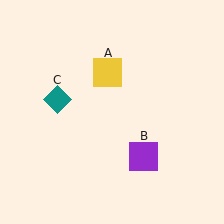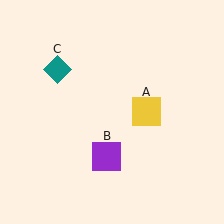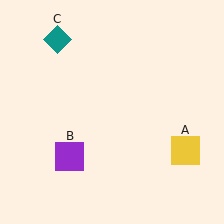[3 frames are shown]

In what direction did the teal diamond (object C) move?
The teal diamond (object C) moved up.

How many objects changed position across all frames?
3 objects changed position: yellow square (object A), purple square (object B), teal diamond (object C).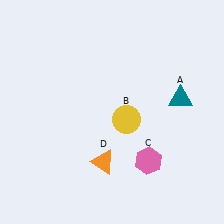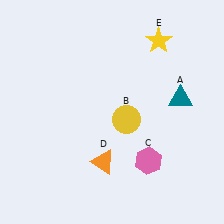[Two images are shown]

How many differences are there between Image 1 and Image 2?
There is 1 difference between the two images.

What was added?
A yellow star (E) was added in Image 2.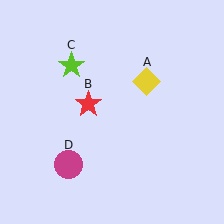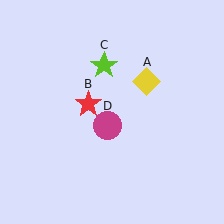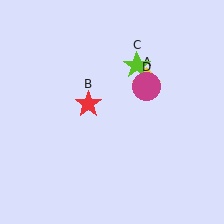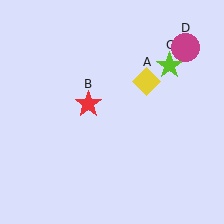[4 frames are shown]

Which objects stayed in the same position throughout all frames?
Yellow diamond (object A) and red star (object B) remained stationary.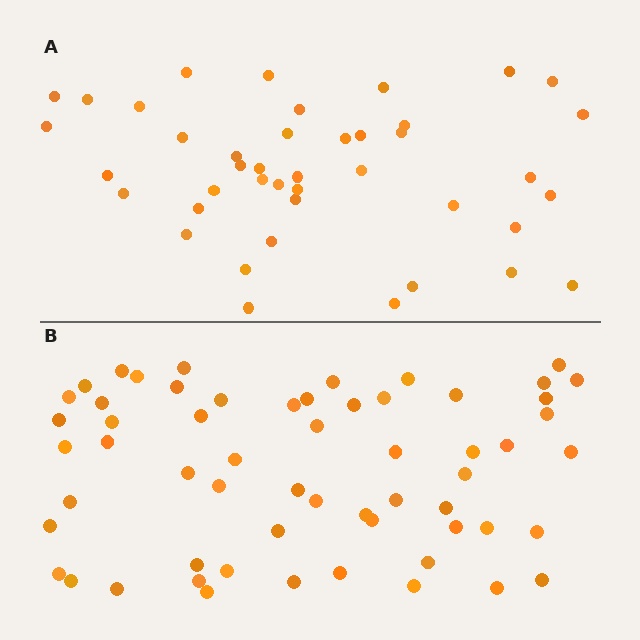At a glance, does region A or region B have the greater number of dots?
Region B (the bottom region) has more dots.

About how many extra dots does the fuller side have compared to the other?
Region B has approximately 15 more dots than region A.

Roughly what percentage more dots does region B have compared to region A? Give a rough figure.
About 40% more.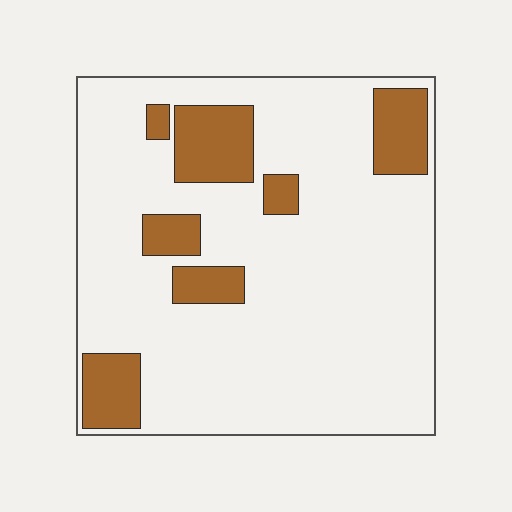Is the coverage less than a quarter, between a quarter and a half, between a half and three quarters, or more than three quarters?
Less than a quarter.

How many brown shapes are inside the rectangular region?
7.